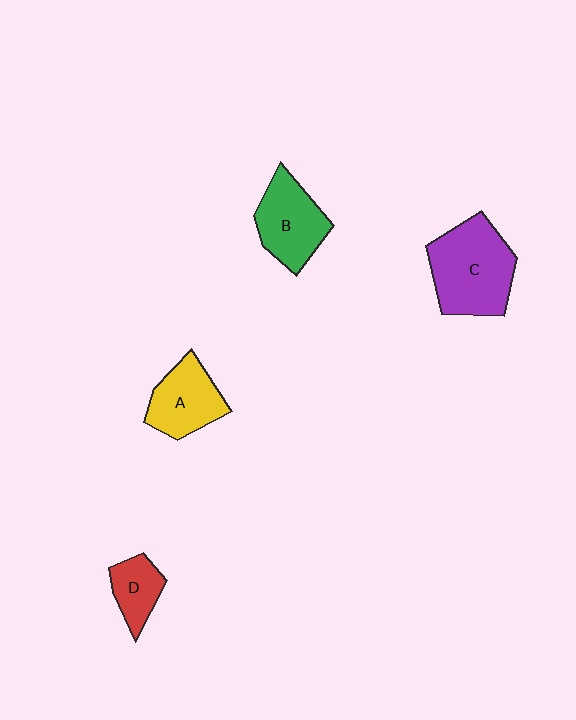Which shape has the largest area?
Shape C (purple).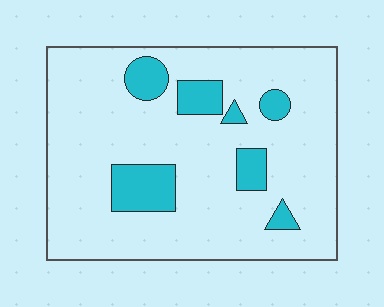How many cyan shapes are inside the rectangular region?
7.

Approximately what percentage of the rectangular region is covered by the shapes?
Approximately 15%.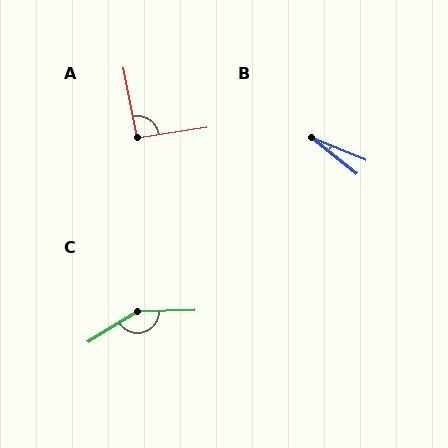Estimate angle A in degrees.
Approximately 92 degrees.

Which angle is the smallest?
B, at approximately 17 degrees.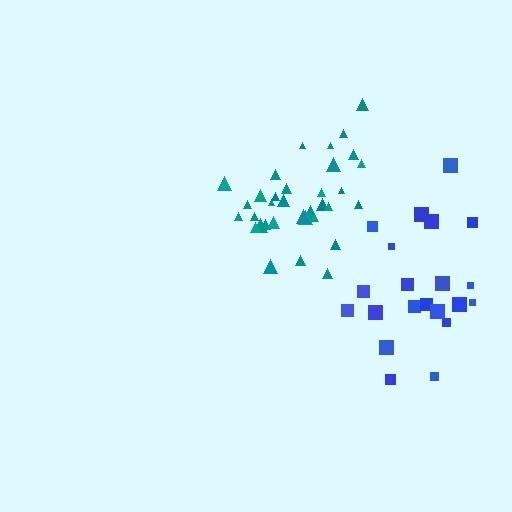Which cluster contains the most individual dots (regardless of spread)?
Teal (34).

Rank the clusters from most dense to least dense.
teal, blue.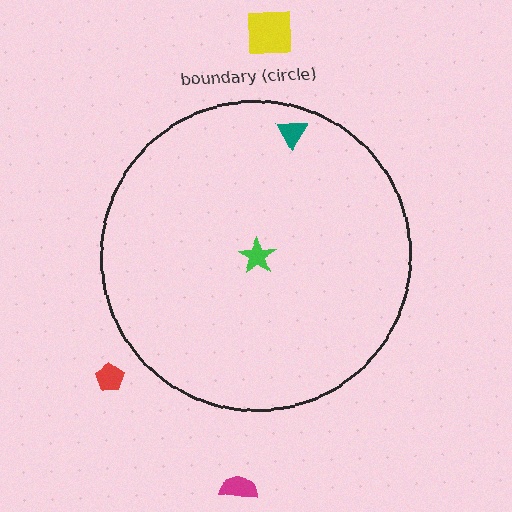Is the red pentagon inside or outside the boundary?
Outside.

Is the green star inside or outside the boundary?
Inside.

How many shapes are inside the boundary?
2 inside, 3 outside.